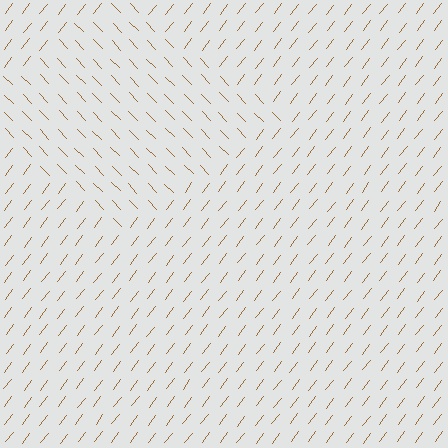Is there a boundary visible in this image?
Yes, there is a texture boundary formed by a change in line orientation.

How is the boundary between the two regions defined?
The boundary is defined purely by a change in line orientation (approximately 81 degrees difference). All lines are the same color and thickness.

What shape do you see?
I see a diamond.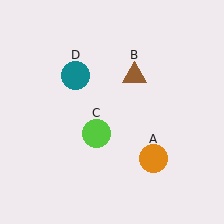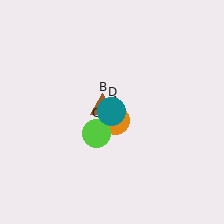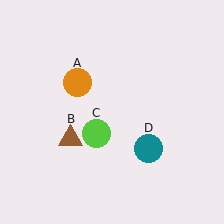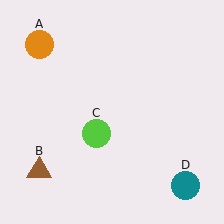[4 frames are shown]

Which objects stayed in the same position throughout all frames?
Lime circle (object C) remained stationary.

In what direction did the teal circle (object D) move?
The teal circle (object D) moved down and to the right.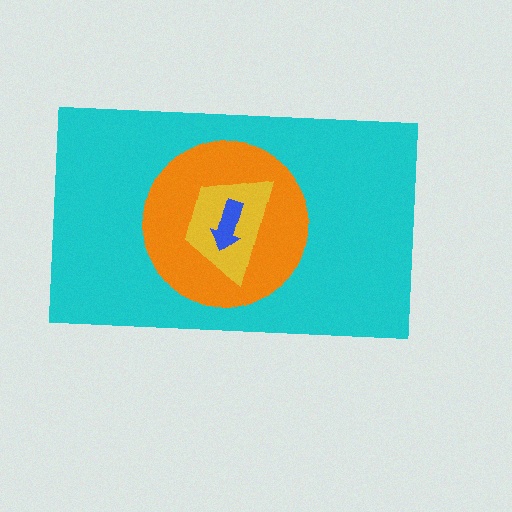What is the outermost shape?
The cyan rectangle.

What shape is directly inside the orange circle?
The yellow trapezoid.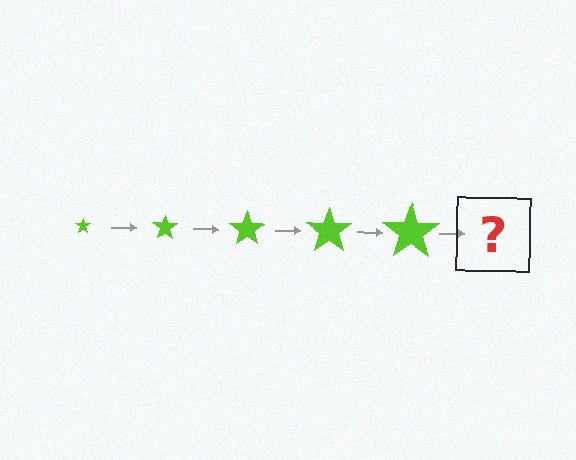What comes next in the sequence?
The next element should be a lime star, larger than the previous one.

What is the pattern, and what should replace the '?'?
The pattern is that the star gets progressively larger each step. The '?' should be a lime star, larger than the previous one.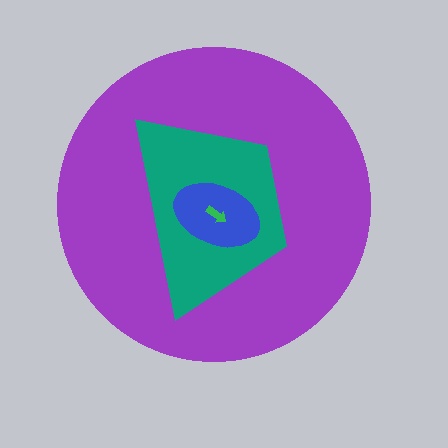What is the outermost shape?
The purple circle.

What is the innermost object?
The green arrow.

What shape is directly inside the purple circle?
The teal trapezoid.